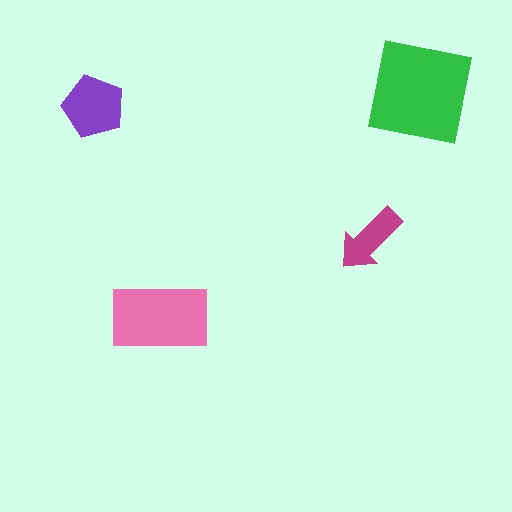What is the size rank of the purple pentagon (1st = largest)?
3rd.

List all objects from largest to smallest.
The green square, the pink rectangle, the purple pentagon, the magenta arrow.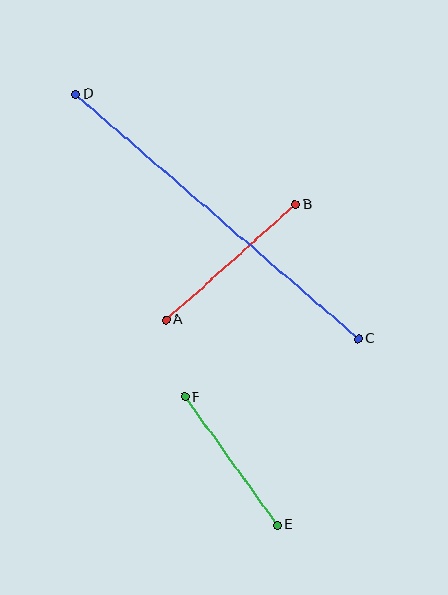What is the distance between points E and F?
The distance is approximately 158 pixels.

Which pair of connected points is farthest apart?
Points C and D are farthest apart.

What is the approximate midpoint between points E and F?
The midpoint is at approximately (231, 461) pixels.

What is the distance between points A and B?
The distance is approximately 174 pixels.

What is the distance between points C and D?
The distance is approximately 374 pixels.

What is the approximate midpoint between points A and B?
The midpoint is at approximately (231, 262) pixels.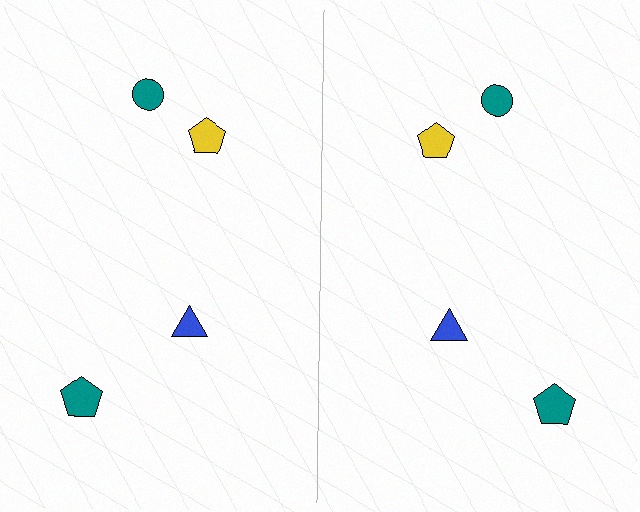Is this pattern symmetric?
Yes, this pattern has bilateral (reflection) symmetry.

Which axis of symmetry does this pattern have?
The pattern has a vertical axis of symmetry running through the center of the image.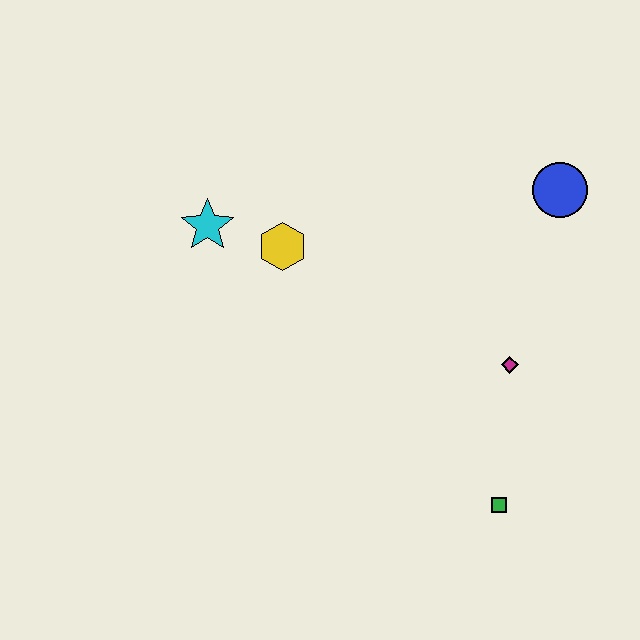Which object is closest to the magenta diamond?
The green square is closest to the magenta diamond.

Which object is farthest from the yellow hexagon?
The green square is farthest from the yellow hexagon.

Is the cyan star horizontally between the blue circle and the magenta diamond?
No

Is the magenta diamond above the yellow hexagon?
No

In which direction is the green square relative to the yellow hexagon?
The green square is below the yellow hexagon.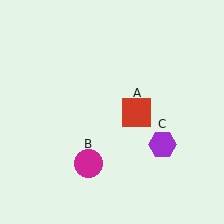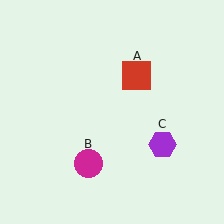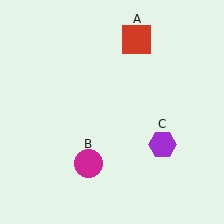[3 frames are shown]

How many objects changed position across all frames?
1 object changed position: red square (object A).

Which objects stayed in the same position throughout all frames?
Magenta circle (object B) and purple hexagon (object C) remained stationary.